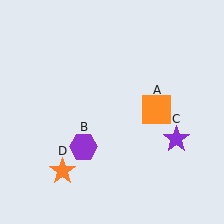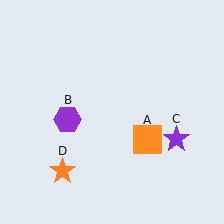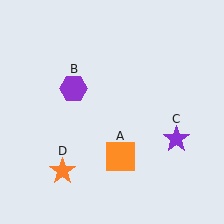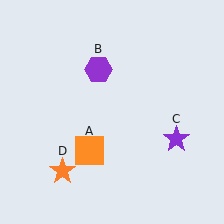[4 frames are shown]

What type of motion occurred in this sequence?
The orange square (object A), purple hexagon (object B) rotated clockwise around the center of the scene.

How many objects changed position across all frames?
2 objects changed position: orange square (object A), purple hexagon (object B).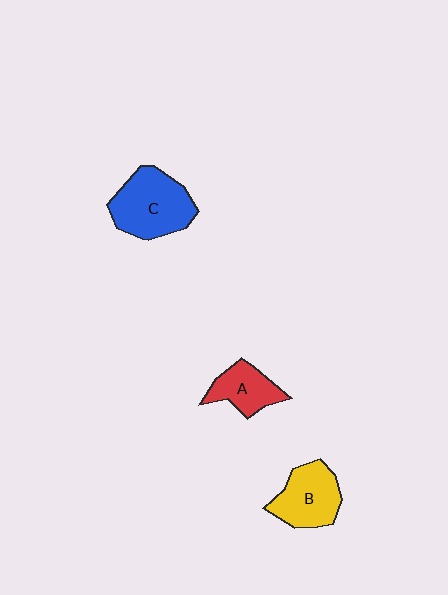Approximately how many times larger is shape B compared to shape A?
Approximately 1.3 times.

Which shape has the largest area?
Shape C (blue).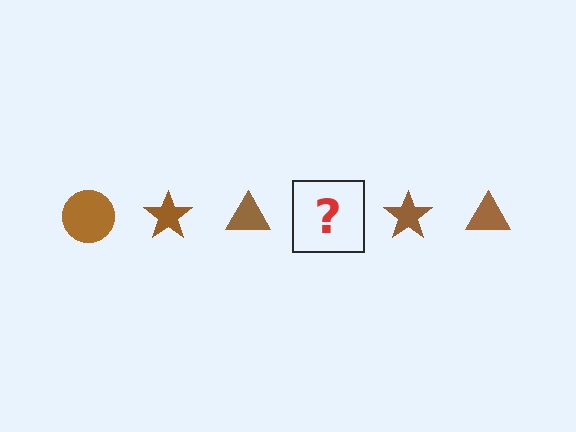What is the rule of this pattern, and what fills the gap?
The rule is that the pattern cycles through circle, star, triangle shapes in brown. The gap should be filled with a brown circle.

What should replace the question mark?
The question mark should be replaced with a brown circle.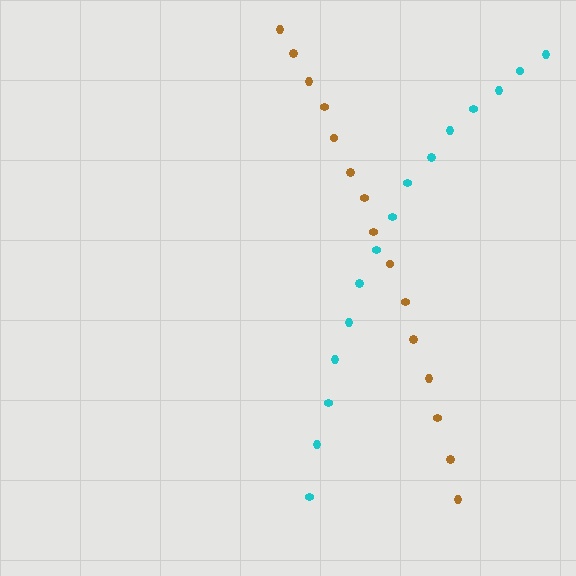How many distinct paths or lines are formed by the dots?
There are 2 distinct paths.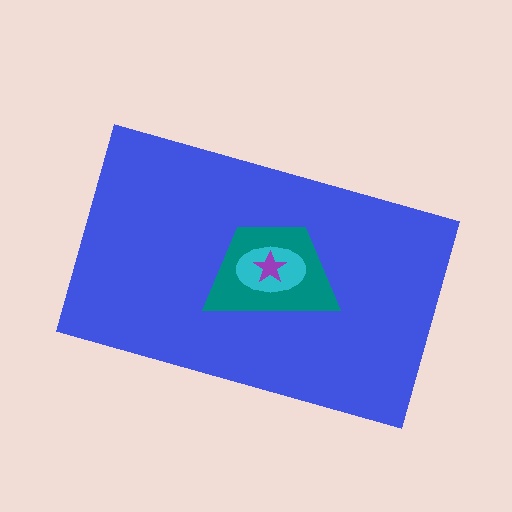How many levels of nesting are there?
4.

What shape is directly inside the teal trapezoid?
The cyan ellipse.